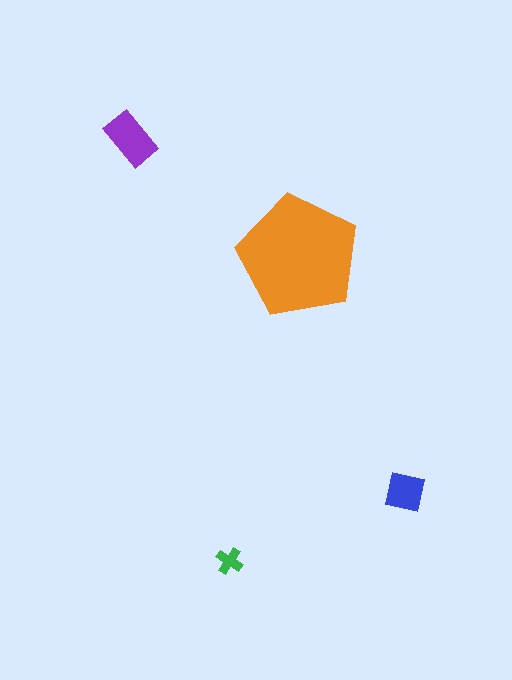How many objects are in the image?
There are 4 objects in the image.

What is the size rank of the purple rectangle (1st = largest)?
2nd.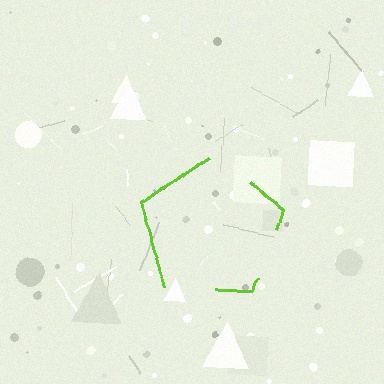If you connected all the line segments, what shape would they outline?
They would outline a pentagon.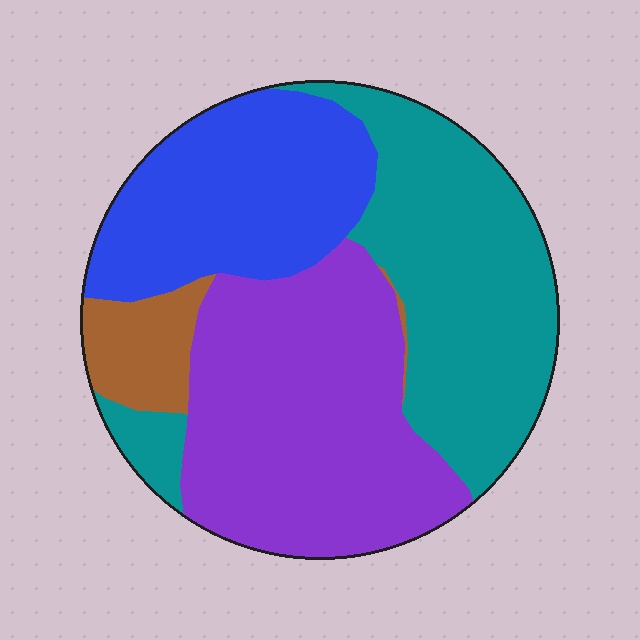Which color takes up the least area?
Brown, at roughly 5%.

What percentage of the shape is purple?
Purple covers about 35% of the shape.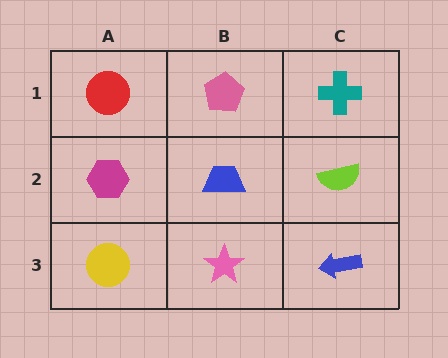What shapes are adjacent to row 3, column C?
A lime semicircle (row 2, column C), a pink star (row 3, column B).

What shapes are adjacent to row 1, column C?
A lime semicircle (row 2, column C), a pink pentagon (row 1, column B).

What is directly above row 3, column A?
A magenta hexagon.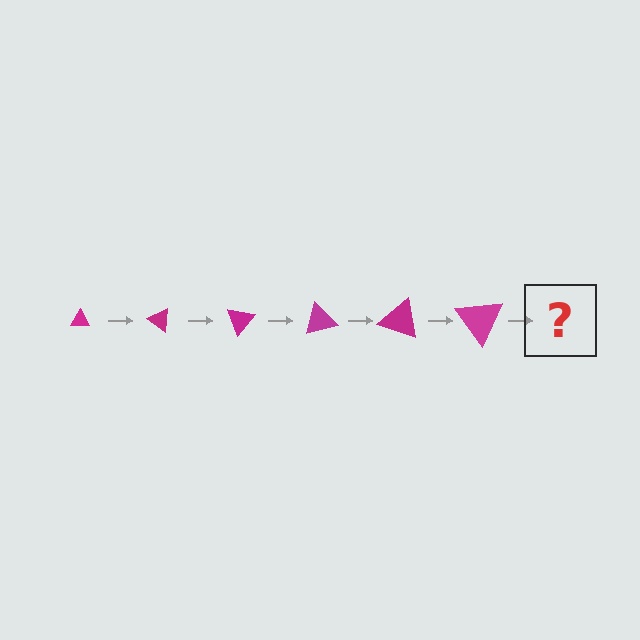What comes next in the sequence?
The next element should be a triangle, larger than the previous one and rotated 210 degrees from the start.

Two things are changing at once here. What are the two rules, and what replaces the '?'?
The two rules are that the triangle grows larger each step and it rotates 35 degrees each step. The '?' should be a triangle, larger than the previous one and rotated 210 degrees from the start.